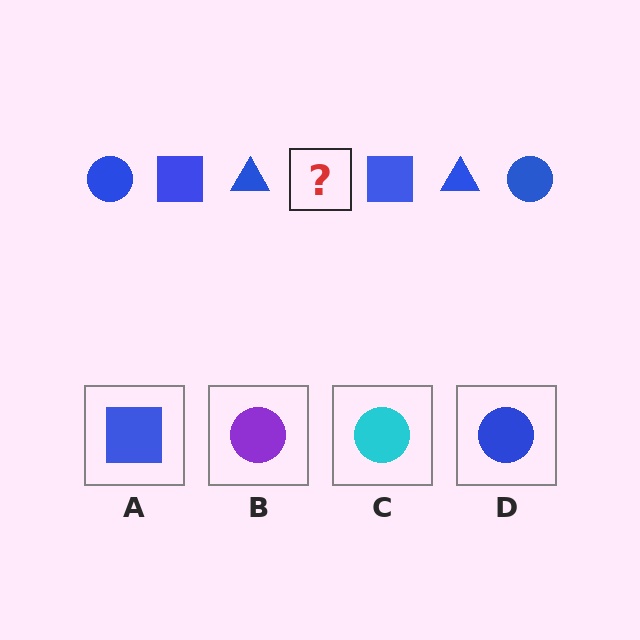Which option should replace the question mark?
Option D.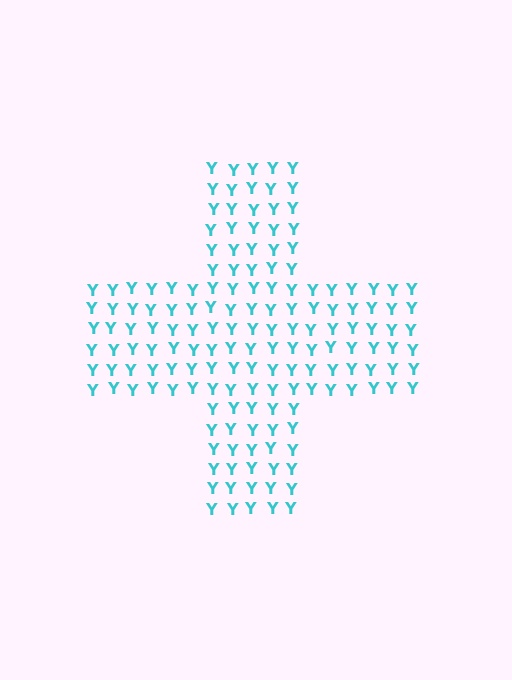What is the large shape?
The large shape is a cross.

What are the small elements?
The small elements are letter Y's.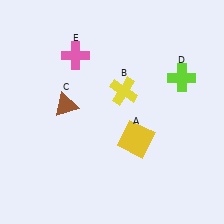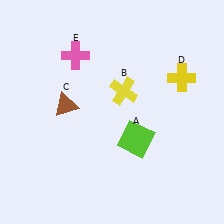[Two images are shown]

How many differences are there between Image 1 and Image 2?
There are 2 differences between the two images.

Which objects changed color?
A changed from yellow to lime. D changed from lime to yellow.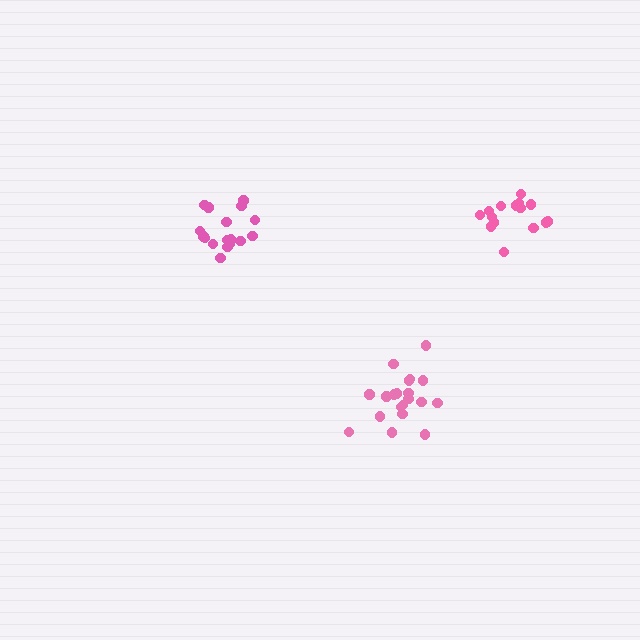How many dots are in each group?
Group 1: 20 dots, Group 2: 17 dots, Group 3: 15 dots (52 total).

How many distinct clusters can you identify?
There are 3 distinct clusters.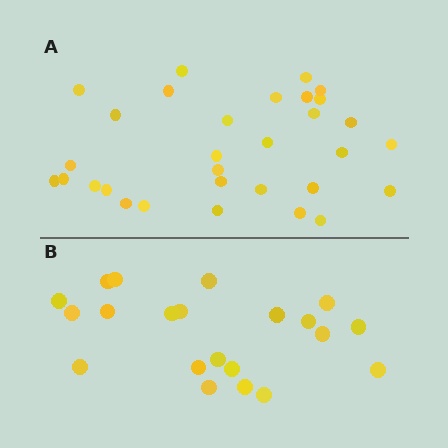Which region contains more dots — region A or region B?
Region A (the top region) has more dots.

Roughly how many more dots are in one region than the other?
Region A has roughly 10 or so more dots than region B.